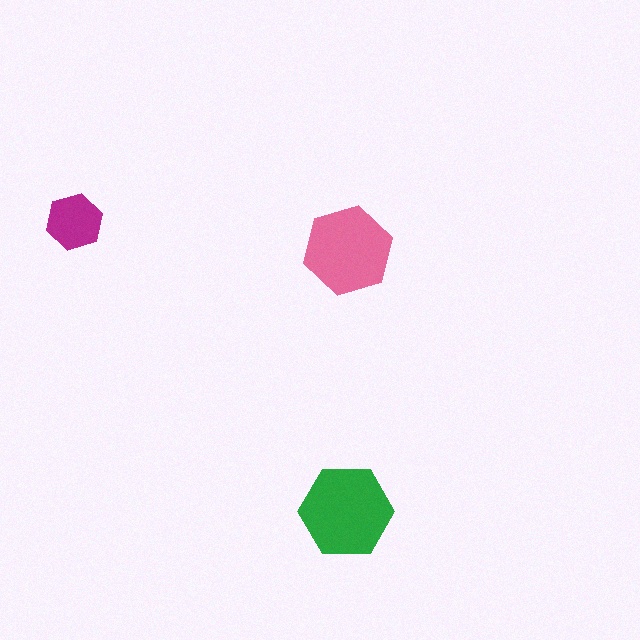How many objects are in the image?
There are 3 objects in the image.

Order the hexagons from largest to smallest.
the green one, the pink one, the magenta one.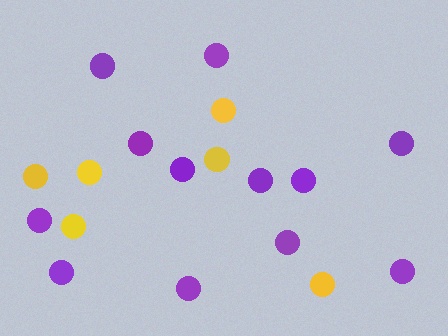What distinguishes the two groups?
There are 2 groups: one group of yellow circles (6) and one group of purple circles (12).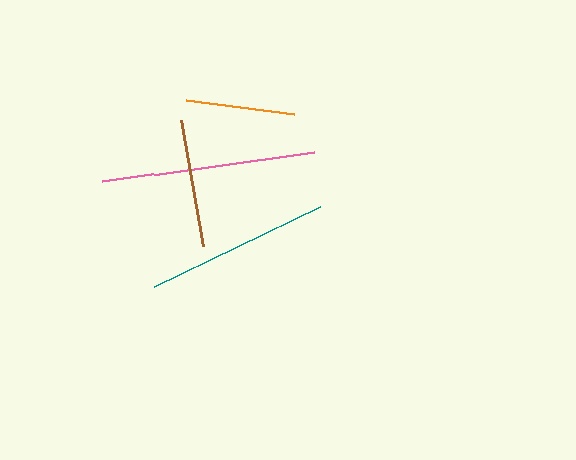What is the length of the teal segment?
The teal segment is approximately 183 pixels long.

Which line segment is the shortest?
The orange line is the shortest at approximately 110 pixels.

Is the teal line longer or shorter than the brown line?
The teal line is longer than the brown line.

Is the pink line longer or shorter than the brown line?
The pink line is longer than the brown line.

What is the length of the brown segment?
The brown segment is approximately 129 pixels long.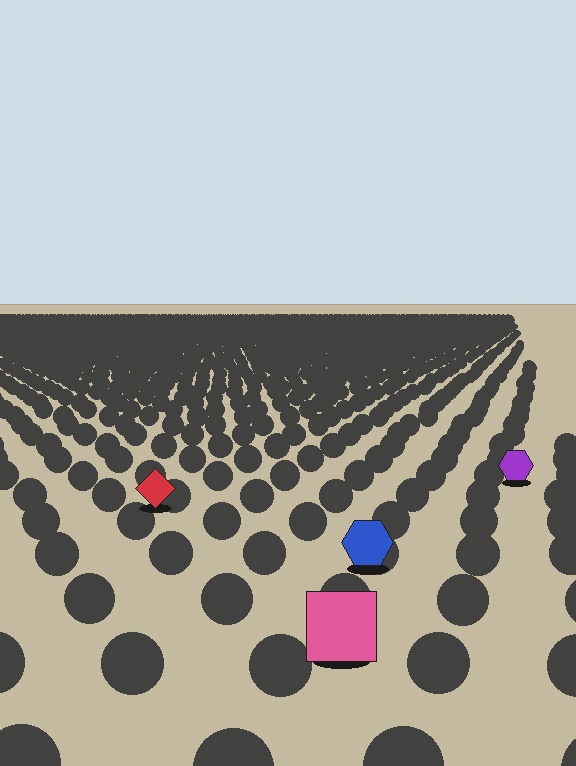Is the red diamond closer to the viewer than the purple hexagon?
Yes. The red diamond is closer — you can tell from the texture gradient: the ground texture is coarser near it.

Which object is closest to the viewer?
The pink square is closest. The texture marks near it are larger and more spread out.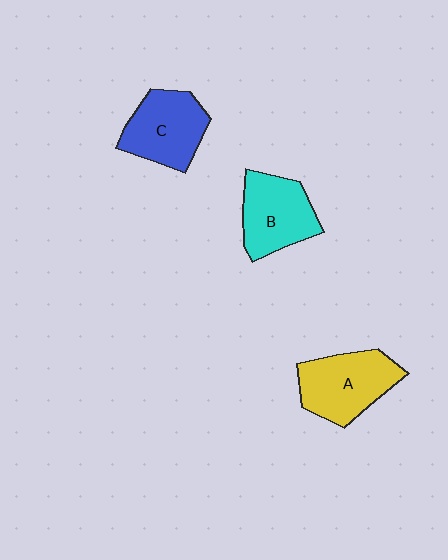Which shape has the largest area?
Shape A (yellow).